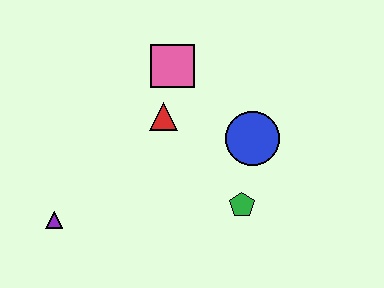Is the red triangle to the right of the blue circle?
No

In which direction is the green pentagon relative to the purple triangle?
The green pentagon is to the right of the purple triangle.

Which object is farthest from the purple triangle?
The blue circle is farthest from the purple triangle.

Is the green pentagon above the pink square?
No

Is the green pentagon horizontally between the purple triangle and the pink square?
No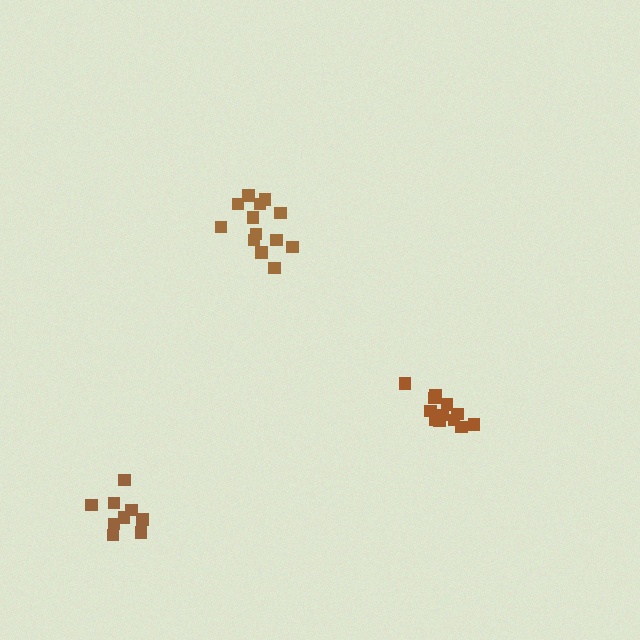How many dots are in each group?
Group 1: 9 dots, Group 2: 12 dots, Group 3: 13 dots (34 total).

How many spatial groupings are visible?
There are 3 spatial groupings.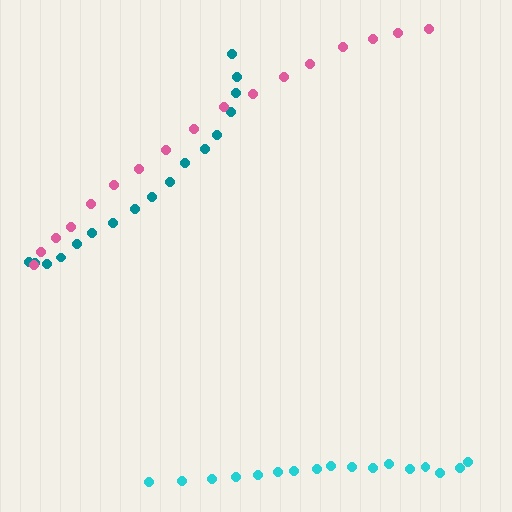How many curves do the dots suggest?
There are 3 distinct paths.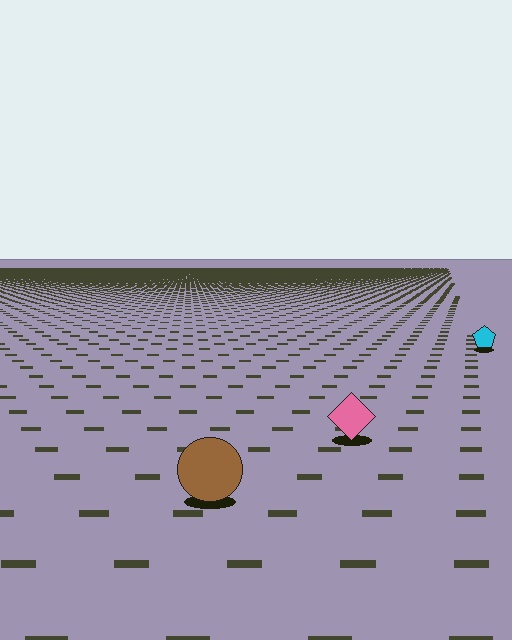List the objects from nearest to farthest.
From nearest to farthest: the brown circle, the pink diamond, the cyan pentagon.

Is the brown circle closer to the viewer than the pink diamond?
Yes. The brown circle is closer — you can tell from the texture gradient: the ground texture is coarser near it.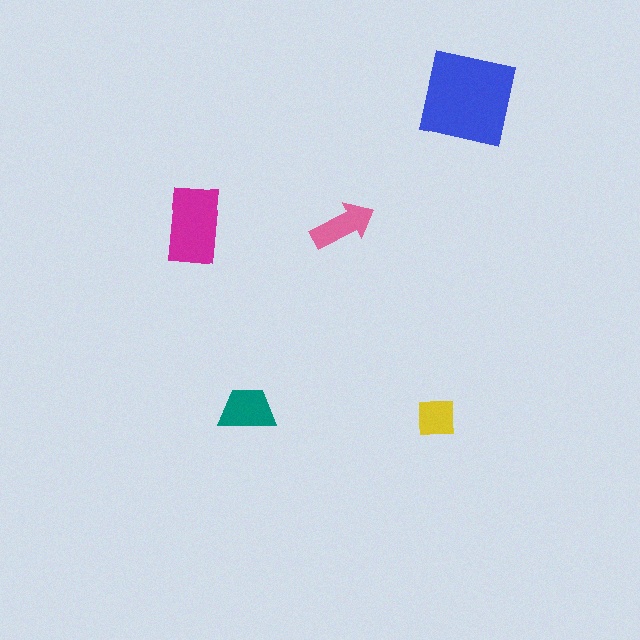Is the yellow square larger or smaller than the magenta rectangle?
Smaller.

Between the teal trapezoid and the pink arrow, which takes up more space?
The teal trapezoid.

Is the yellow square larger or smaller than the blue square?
Smaller.